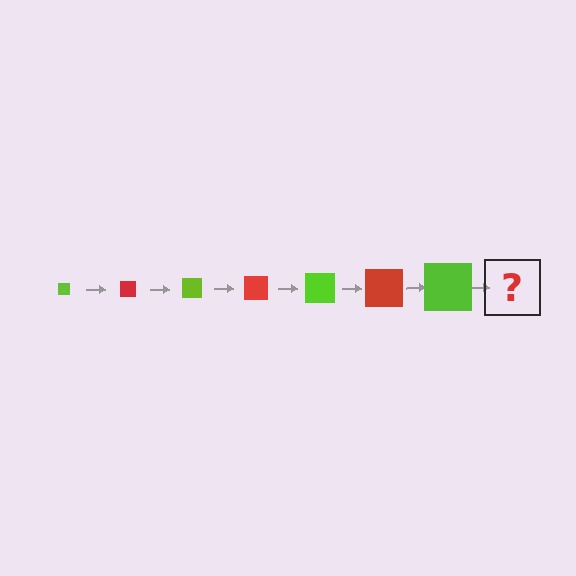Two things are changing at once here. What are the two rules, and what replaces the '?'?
The two rules are that the square grows larger each step and the color cycles through lime and red. The '?' should be a red square, larger than the previous one.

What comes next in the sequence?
The next element should be a red square, larger than the previous one.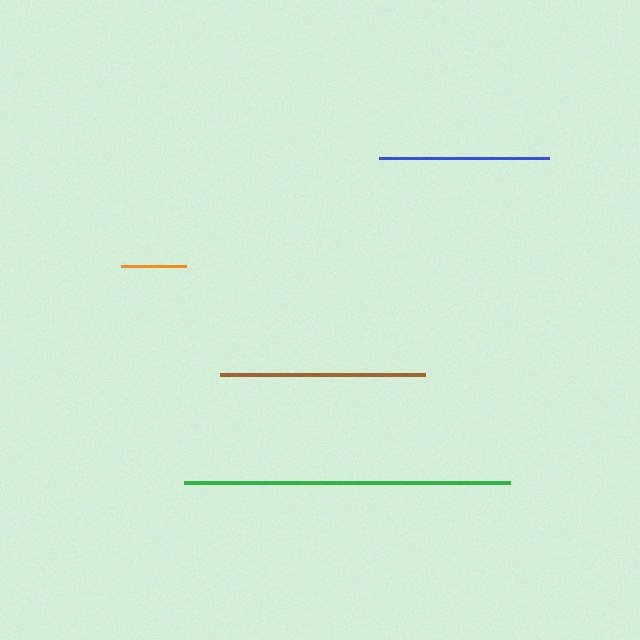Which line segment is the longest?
The green line is the longest at approximately 326 pixels.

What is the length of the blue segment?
The blue segment is approximately 170 pixels long.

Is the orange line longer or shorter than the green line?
The green line is longer than the orange line.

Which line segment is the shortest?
The orange line is the shortest at approximately 65 pixels.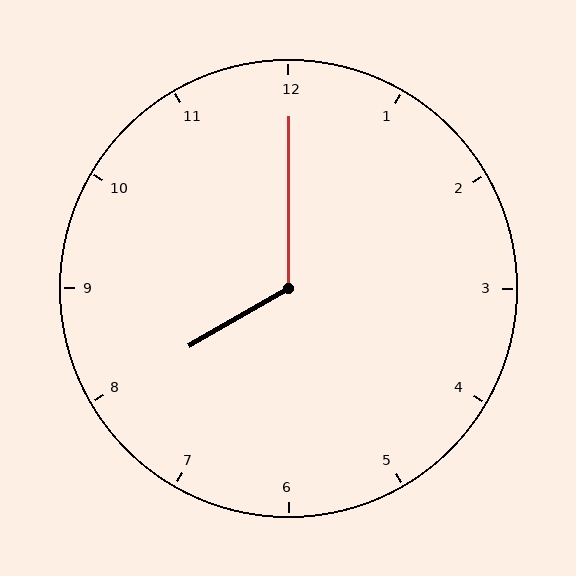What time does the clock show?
8:00.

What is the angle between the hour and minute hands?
Approximately 120 degrees.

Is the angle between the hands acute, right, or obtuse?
It is obtuse.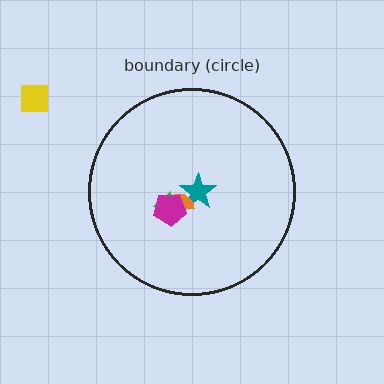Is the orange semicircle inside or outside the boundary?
Inside.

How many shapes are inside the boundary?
4 inside, 1 outside.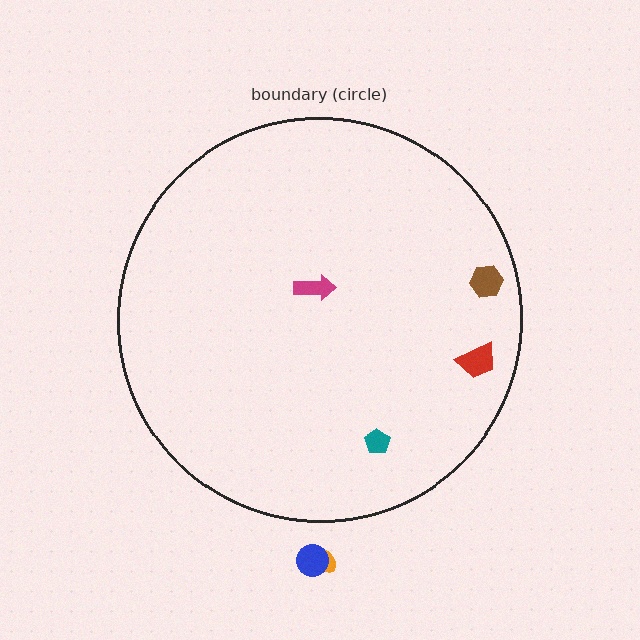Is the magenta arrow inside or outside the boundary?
Inside.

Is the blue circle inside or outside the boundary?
Outside.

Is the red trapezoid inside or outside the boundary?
Inside.